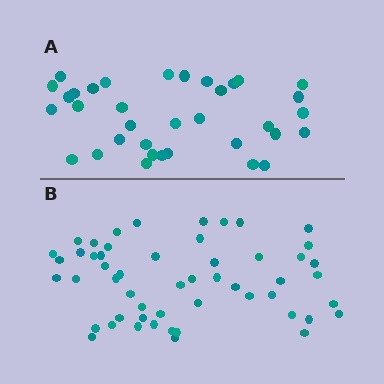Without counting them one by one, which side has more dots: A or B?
Region B (the bottom region) has more dots.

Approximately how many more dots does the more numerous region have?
Region B has approximately 20 more dots than region A.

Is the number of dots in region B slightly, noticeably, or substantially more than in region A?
Region B has substantially more. The ratio is roughly 1.5 to 1.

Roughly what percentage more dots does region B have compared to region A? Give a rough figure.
About 50% more.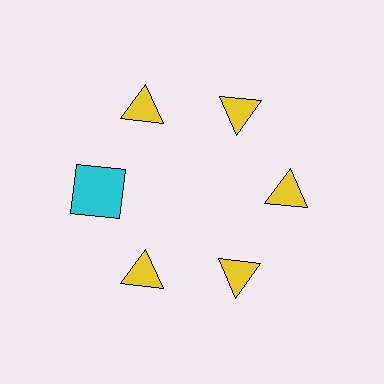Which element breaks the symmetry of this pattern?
The cyan square at roughly the 9 o'clock position breaks the symmetry. All other shapes are yellow triangles.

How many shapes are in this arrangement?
There are 6 shapes arranged in a ring pattern.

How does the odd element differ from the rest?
It differs in both color (cyan instead of yellow) and shape (square instead of triangle).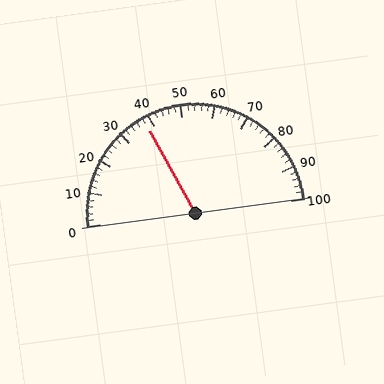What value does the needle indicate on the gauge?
The needle indicates approximately 38.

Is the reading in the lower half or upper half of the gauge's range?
The reading is in the lower half of the range (0 to 100).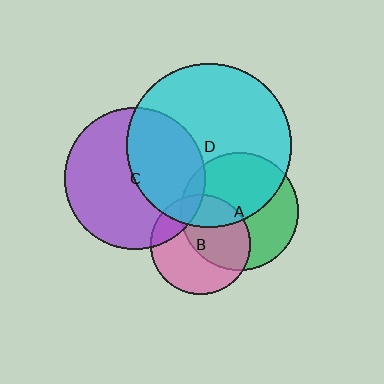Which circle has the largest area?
Circle D (cyan).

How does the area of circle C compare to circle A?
Approximately 1.4 times.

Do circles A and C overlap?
Yes.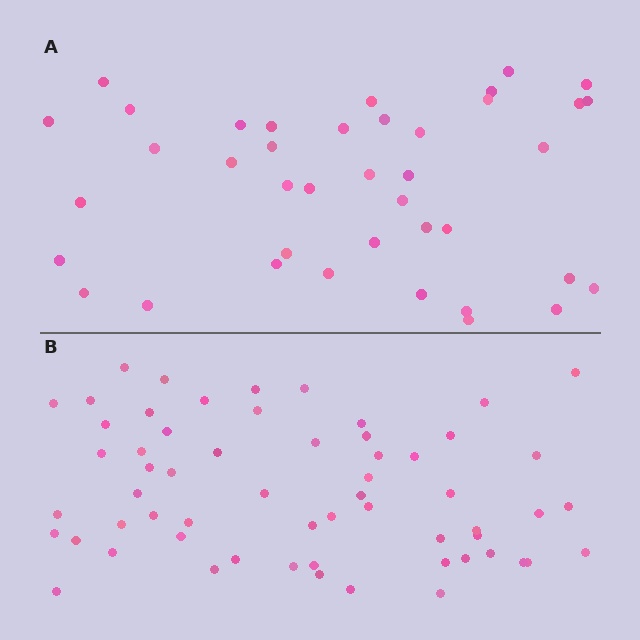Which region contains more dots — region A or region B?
Region B (the bottom region) has more dots.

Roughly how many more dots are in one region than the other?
Region B has approximately 20 more dots than region A.